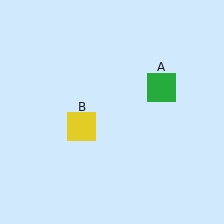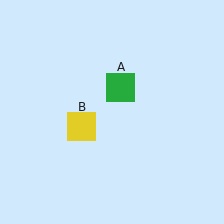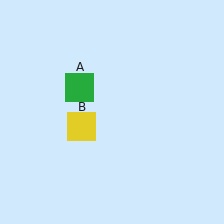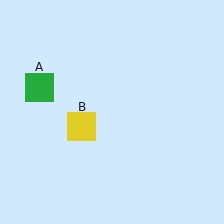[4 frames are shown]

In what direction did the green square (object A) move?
The green square (object A) moved left.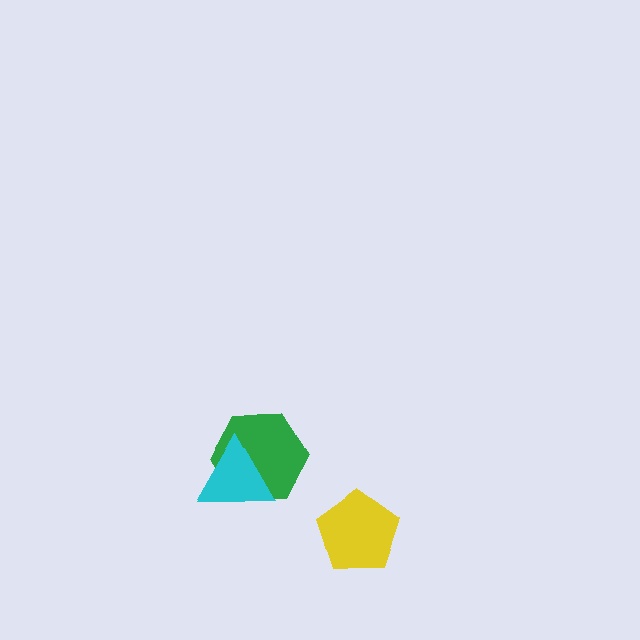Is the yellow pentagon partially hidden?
No, no other shape covers it.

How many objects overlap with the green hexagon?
1 object overlaps with the green hexagon.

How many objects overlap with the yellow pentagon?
0 objects overlap with the yellow pentagon.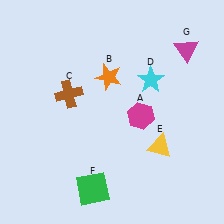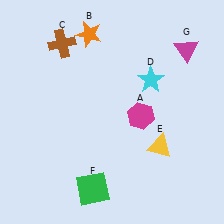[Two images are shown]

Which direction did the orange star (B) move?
The orange star (B) moved up.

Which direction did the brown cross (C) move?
The brown cross (C) moved up.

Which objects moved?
The objects that moved are: the orange star (B), the brown cross (C).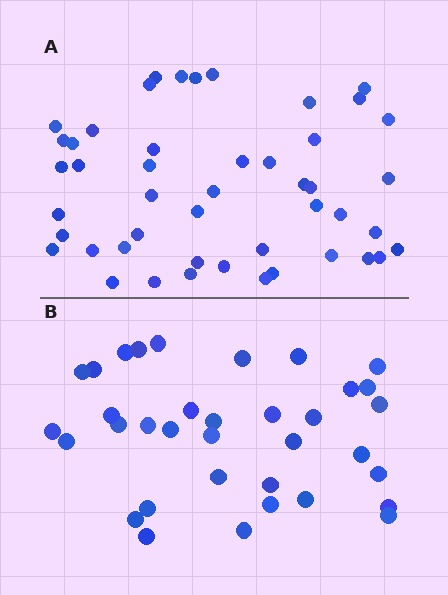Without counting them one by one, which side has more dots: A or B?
Region A (the top region) has more dots.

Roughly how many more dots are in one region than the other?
Region A has roughly 12 or so more dots than region B.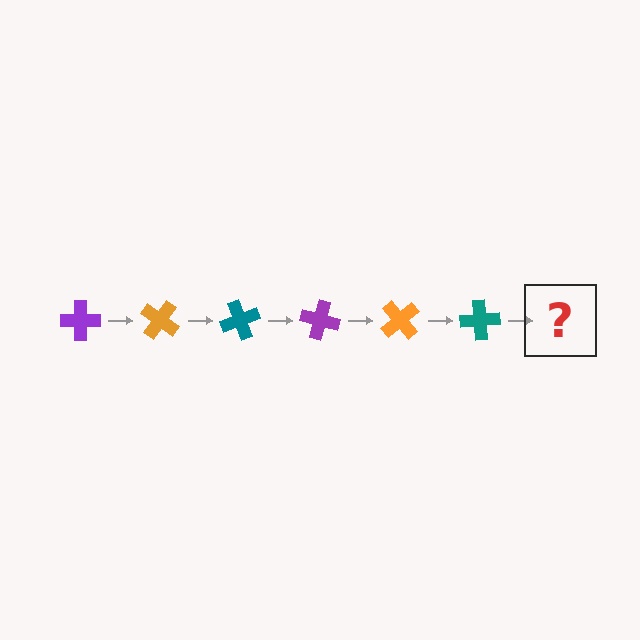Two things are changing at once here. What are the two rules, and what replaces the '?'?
The two rules are that it rotates 35 degrees each step and the color cycles through purple, orange, and teal. The '?' should be a purple cross, rotated 210 degrees from the start.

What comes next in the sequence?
The next element should be a purple cross, rotated 210 degrees from the start.